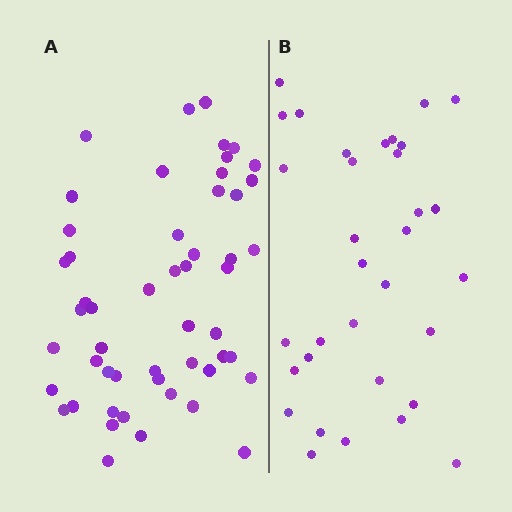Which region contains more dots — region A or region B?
Region A (the left region) has more dots.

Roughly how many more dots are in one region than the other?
Region A has approximately 20 more dots than region B.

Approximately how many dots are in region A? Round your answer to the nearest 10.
About 50 dots. (The exact count is 52, which rounds to 50.)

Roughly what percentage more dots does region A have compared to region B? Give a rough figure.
About 60% more.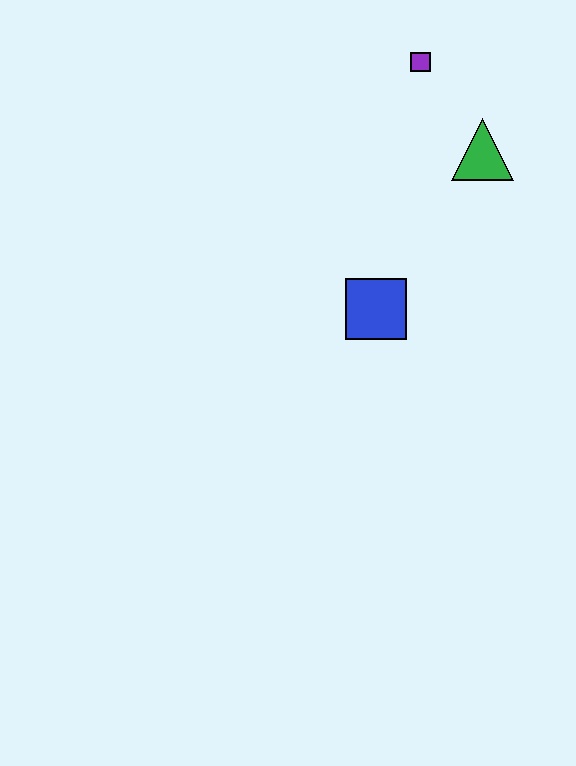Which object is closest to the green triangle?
The purple square is closest to the green triangle.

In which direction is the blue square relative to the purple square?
The blue square is below the purple square.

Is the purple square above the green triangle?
Yes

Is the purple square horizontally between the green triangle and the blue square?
Yes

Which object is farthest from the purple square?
The blue square is farthest from the purple square.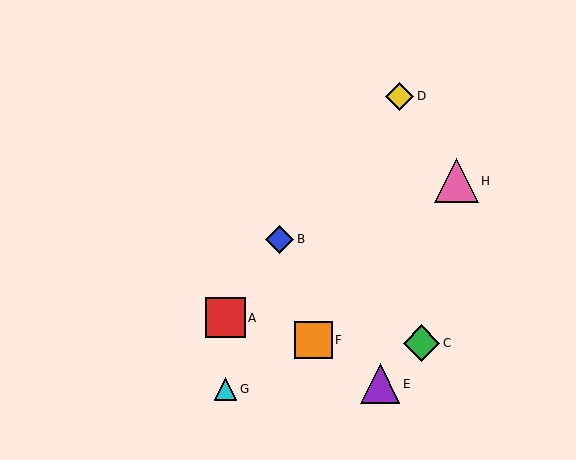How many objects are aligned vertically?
2 objects (A, G) are aligned vertically.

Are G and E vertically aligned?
No, G is at x≈225 and E is at x≈380.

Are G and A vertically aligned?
Yes, both are at x≈225.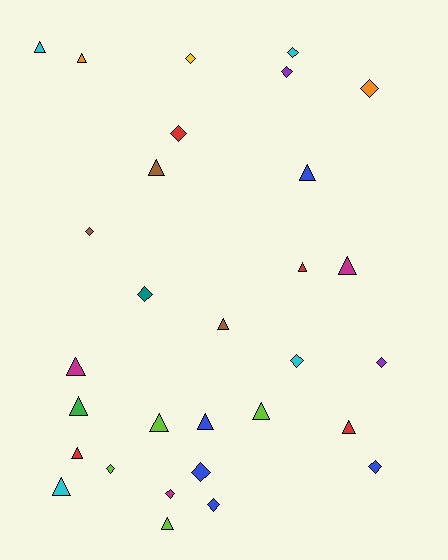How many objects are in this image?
There are 30 objects.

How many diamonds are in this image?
There are 14 diamonds.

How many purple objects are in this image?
There are 2 purple objects.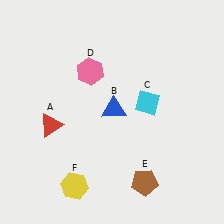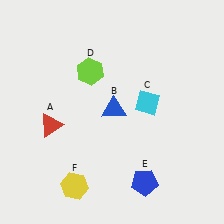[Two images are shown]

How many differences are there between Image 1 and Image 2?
There are 2 differences between the two images.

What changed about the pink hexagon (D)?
In Image 1, D is pink. In Image 2, it changed to lime.